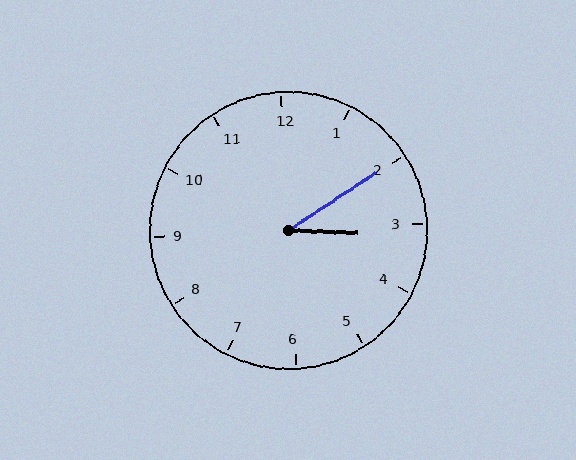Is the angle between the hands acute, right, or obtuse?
It is acute.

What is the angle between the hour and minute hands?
Approximately 35 degrees.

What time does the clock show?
3:10.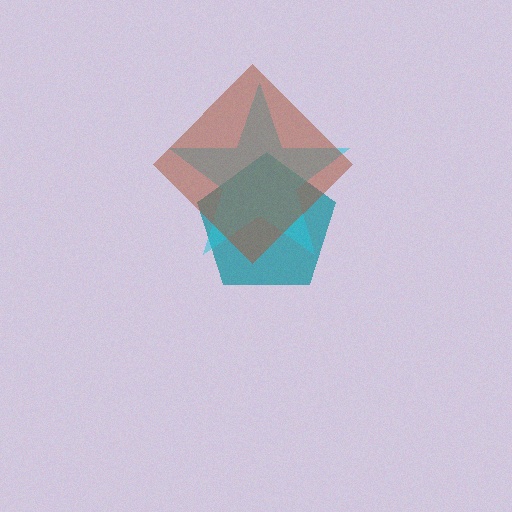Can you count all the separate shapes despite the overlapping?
Yes, there are 3 separate shapes.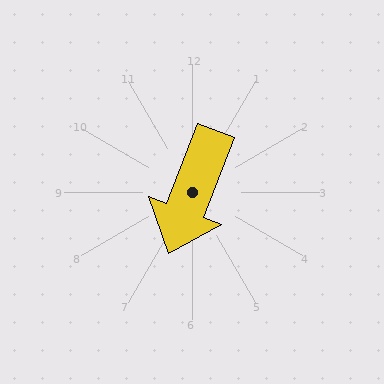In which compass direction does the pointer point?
South.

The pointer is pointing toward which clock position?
Roughly 7 o'clock.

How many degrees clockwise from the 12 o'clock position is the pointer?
Approximately 201 degrees.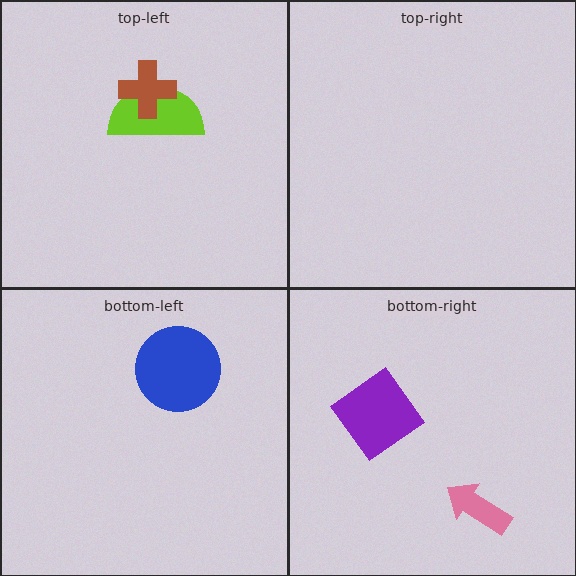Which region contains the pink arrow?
The bottom-right region.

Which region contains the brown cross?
The top-left region.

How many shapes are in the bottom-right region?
2.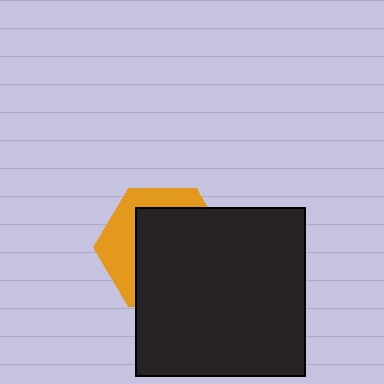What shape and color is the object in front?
The object in front is a black square.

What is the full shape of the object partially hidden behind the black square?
The partially hidden object is an orange hexagon.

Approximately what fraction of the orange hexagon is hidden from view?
Roughly 65% of the orange hexagon is hidden behind the black square.